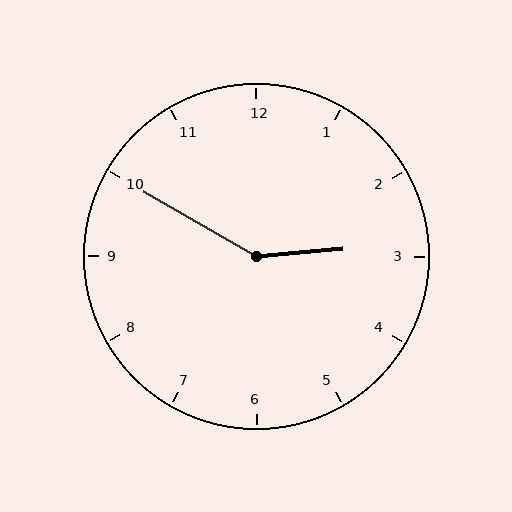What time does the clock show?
2:50.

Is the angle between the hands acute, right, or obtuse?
It is obtuse.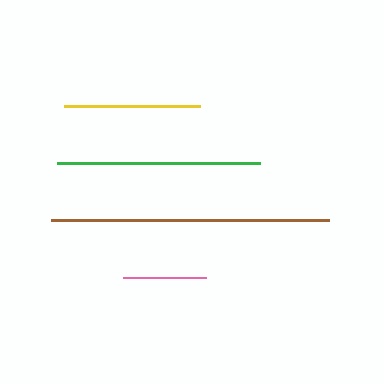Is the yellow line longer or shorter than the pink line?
The yellow line is longer than the pink line.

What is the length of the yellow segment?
The yellow segment is approximately 135 pixels long.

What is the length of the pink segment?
The pink segment is approximately 83 pixels long.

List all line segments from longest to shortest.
From longest to shortest: brown, green, yellow, pink.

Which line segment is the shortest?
The pink line is the shortest at approximately 83 pixels.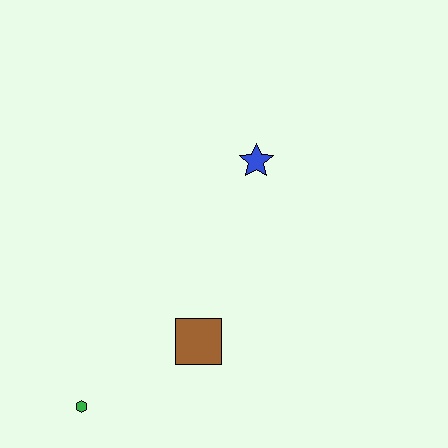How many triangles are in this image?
There are no triangles.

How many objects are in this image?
There are 3 objects.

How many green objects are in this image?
There is 1 green object.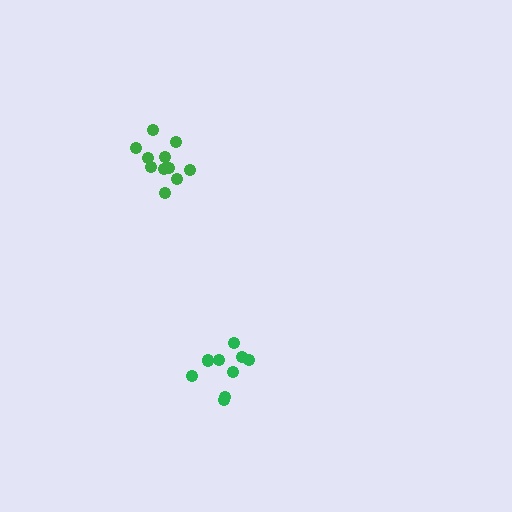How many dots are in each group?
Group 1: 11 dots, Group 2: 10 dots (21 total).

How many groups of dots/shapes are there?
There are 2 groups.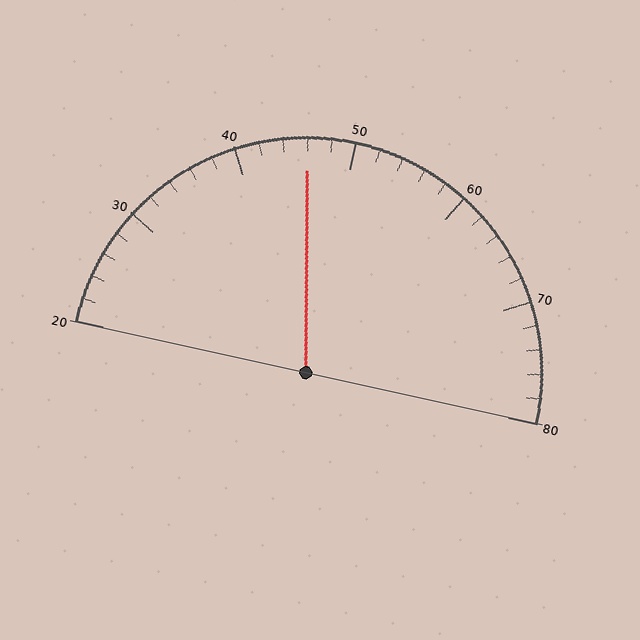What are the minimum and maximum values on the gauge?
The gauge ranges from 20 to 80.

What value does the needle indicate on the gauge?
The needle indicates approximately 46.